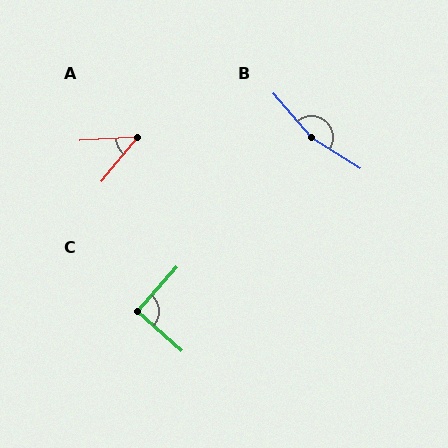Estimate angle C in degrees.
Approximately 91 degrees.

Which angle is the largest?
B, at approximately 163 degrees.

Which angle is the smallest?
A, at approximately 47 degrees.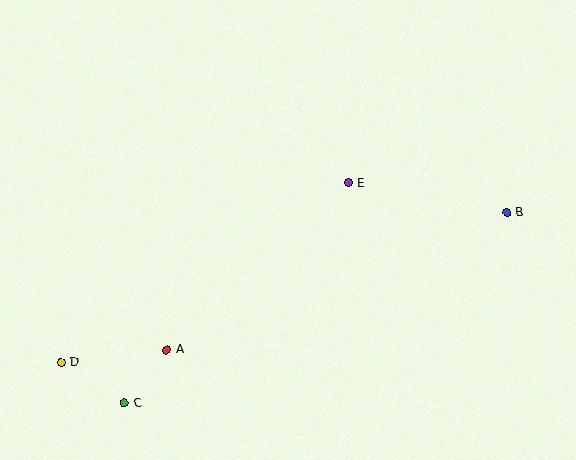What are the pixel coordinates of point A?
Point A is at (167, 350).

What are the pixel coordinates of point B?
Point B is at (507, 212).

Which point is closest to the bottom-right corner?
Point B is closest to the bottom-right corner.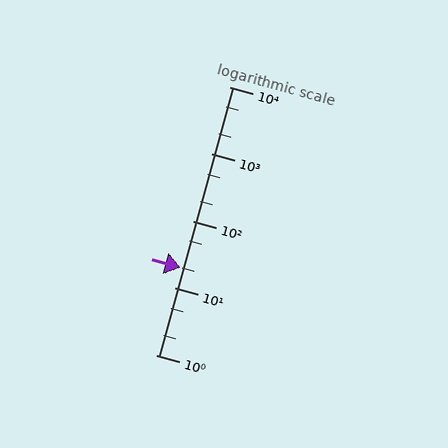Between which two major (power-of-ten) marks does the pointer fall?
The pointer is between 10 and 100.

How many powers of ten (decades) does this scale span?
The scale spans 4 decades, from 1 to 10000.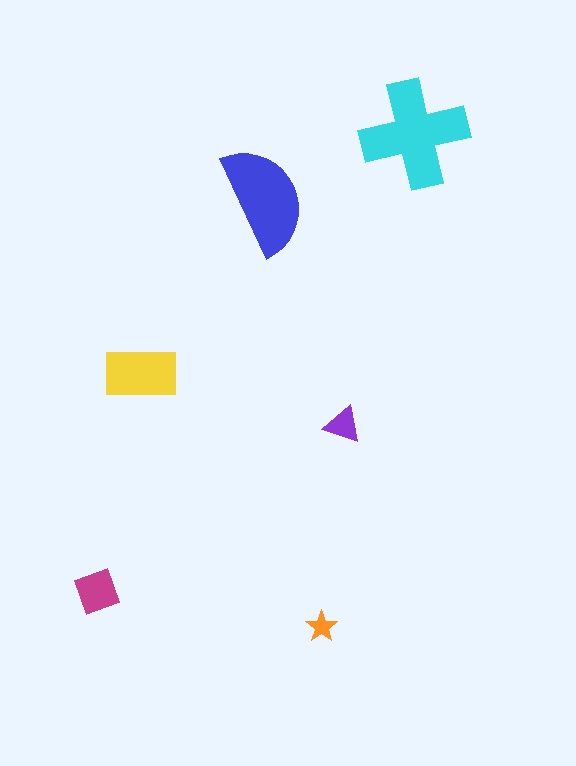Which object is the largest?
The cyan cross.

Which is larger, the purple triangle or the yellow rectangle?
The yellow rectangle.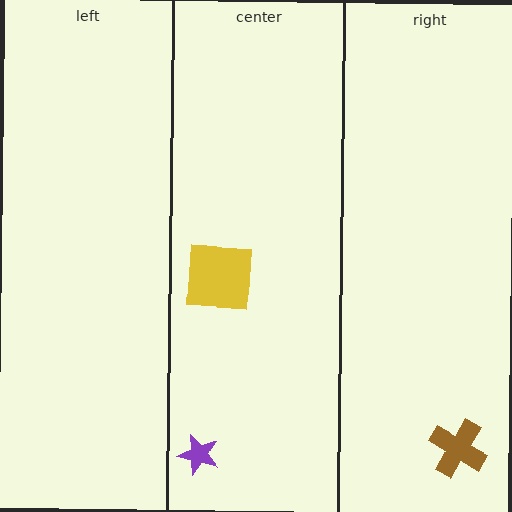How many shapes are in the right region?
1.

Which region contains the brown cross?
The right region.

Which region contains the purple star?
The center region.